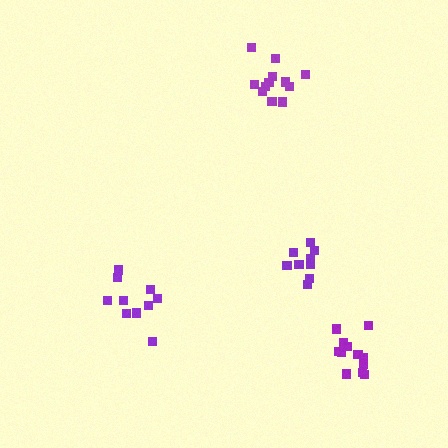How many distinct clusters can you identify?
There are 4 distinct clusters.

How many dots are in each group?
Group 1: 10 dots, Group 2: 9 dots, Group 3: 12 dots, Group 4: 12 dots (43 total).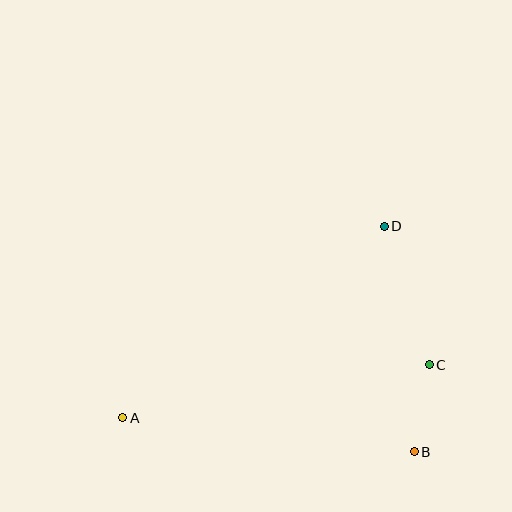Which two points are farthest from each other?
Points A and D are farthest from each other.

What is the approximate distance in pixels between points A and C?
The distance between A and C is approximately 311 pixels.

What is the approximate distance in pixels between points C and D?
The distance between C and D is approximately 146 pixels.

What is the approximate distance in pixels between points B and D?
The distance between B and D is approximately 228 pixels.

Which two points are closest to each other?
Points B and C are closest to each other.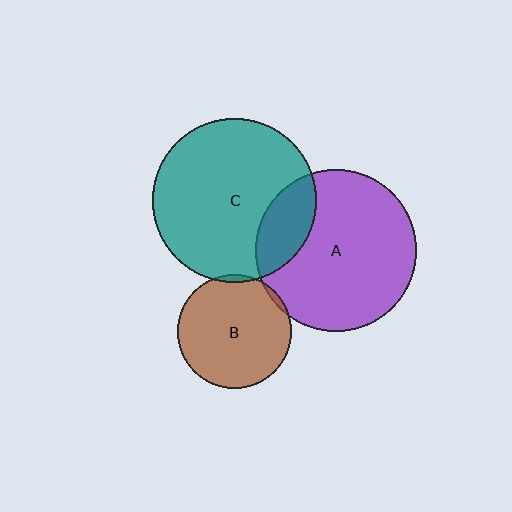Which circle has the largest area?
Circle C (teal).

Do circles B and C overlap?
Yes.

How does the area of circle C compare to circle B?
Approximately 2.1 times.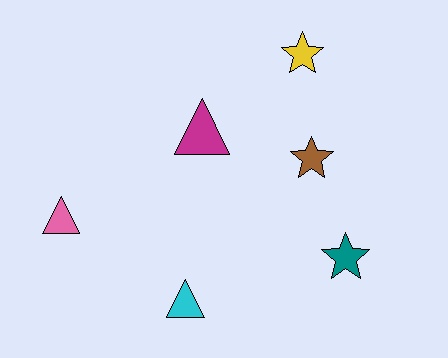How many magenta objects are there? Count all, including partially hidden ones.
There is 1 magenta object.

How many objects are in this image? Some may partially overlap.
There are 6 objects.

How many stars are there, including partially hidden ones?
There are 3 stars.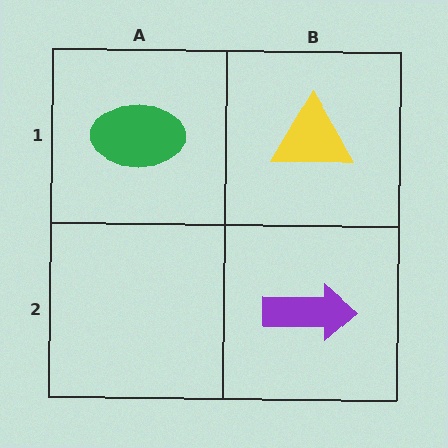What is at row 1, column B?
A yellow triangle.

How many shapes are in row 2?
1 shape.